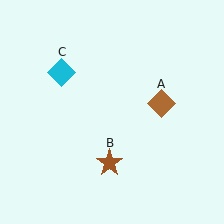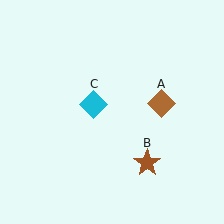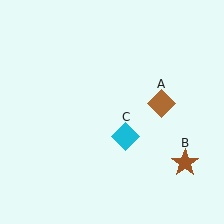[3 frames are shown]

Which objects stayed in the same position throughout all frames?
Brown diamond (object A) remained stationary.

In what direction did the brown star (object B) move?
The brown star (object B) moved right.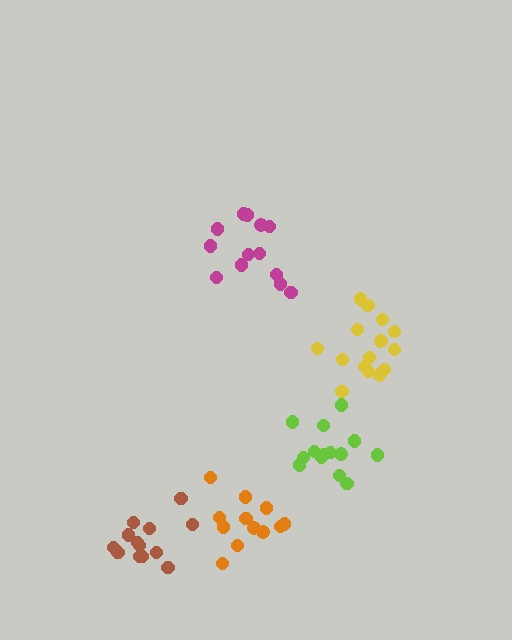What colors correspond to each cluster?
The clusters are colored: lime, orange, magenta, yellow, brown.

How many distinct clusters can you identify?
There are 5 distinct clusters.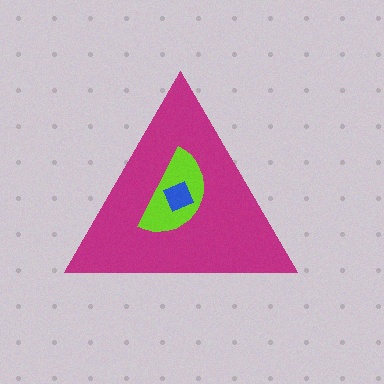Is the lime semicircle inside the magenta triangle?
Yes.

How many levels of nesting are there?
3.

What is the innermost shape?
The blue square.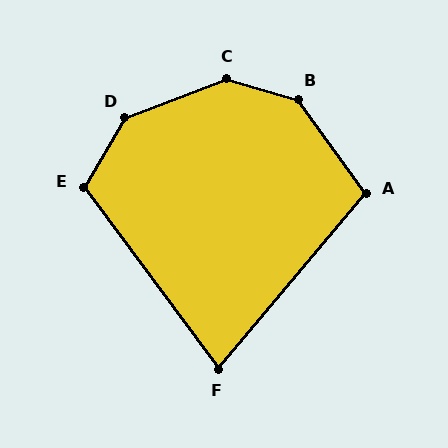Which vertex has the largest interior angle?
C, at approximately 143 degrees.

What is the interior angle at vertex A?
Approximately 104 degrees (obtuse).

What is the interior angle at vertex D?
Approximately 142 degrees (obtuse).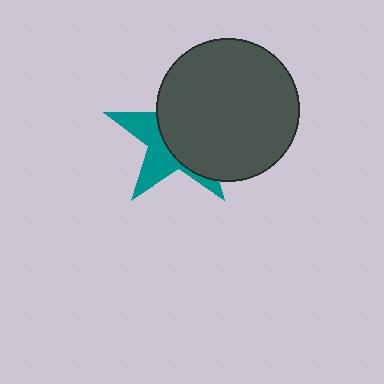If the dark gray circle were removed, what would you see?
You would see the complete teal star.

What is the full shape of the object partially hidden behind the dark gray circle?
The partially hidden object is a teal star.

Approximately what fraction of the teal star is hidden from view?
Roughly 62% of the teal star is hidden behind the dark gray circle.